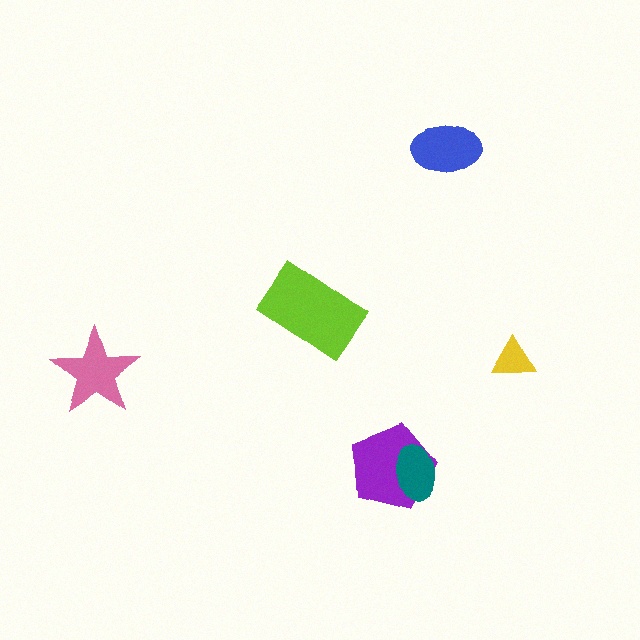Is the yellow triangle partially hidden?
No, no other shape covers it.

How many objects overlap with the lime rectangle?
0 objects overlap with the lime rectangle.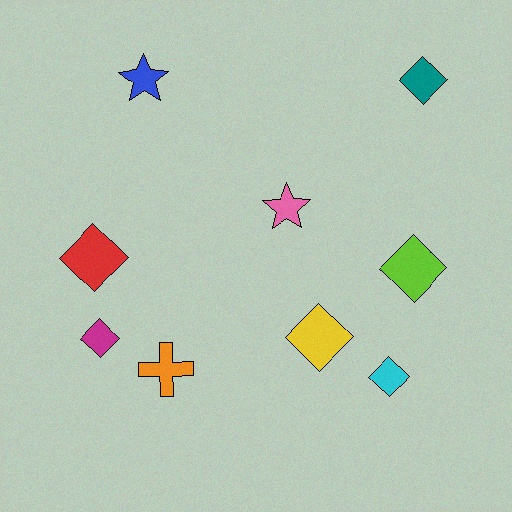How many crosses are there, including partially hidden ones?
There is 1 cross.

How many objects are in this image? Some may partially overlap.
There are 9 objects.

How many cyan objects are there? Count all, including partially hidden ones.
There is 1 cyan object.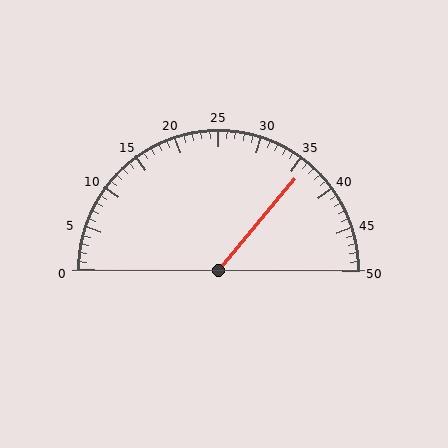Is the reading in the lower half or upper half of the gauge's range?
The reading is in the upper half of the range (0 to 50).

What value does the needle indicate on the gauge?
The needle indicates approximately 36.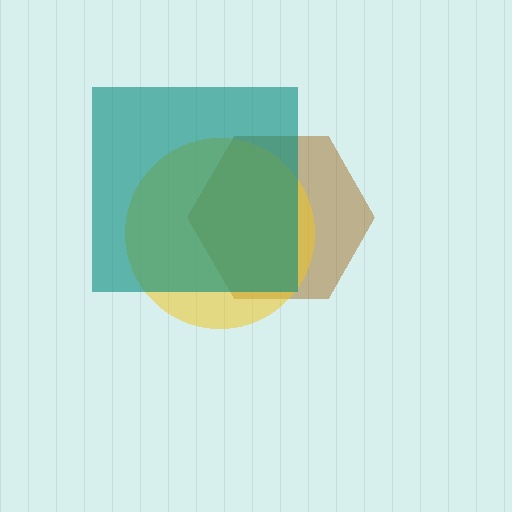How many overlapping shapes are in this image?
There are 3 overlapping shapes in the image.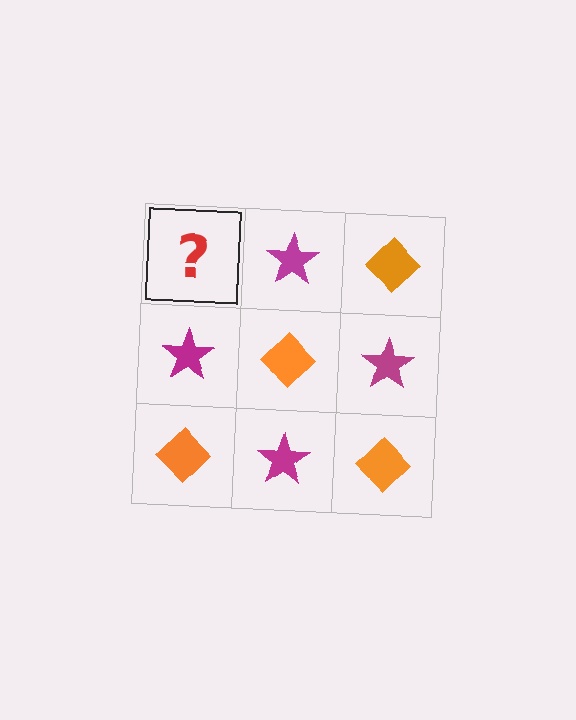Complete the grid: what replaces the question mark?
The question mark should be replaced with an orange diamond.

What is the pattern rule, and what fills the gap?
The rule is that it alternates orange diamond and magenta star in a checkerboard pattern. The gap should be filled with an orange diamond.